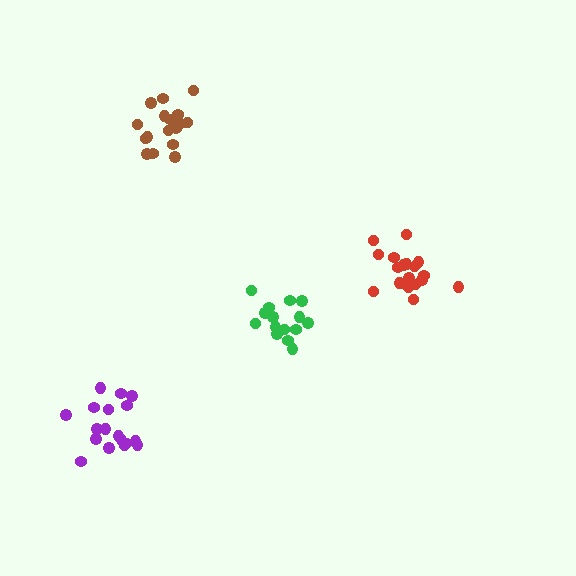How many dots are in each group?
Group 1: 19 dots, Group 2: 18 dots, Group 3: 17 dots, Group 4: 15 dots (69 total).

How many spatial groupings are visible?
There are 4 spatial groupings.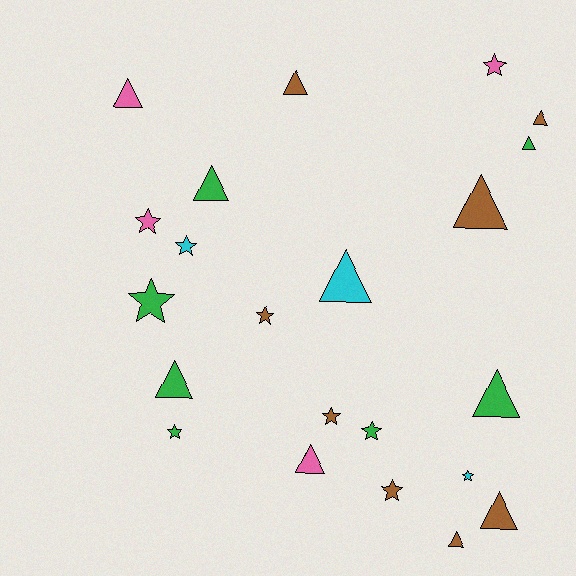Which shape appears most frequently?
Triangle, with 12 objects.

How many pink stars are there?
There are 2 pink stars.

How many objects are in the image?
There are 22 objects.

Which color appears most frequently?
Brown, with 8 objects.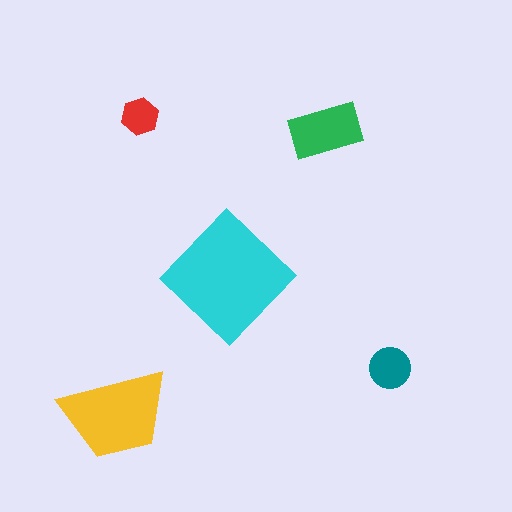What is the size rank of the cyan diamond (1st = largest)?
1st.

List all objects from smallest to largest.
The red hexagon, the teal circle, the green rectangle, the yellow trapezoid, the cyan diamond.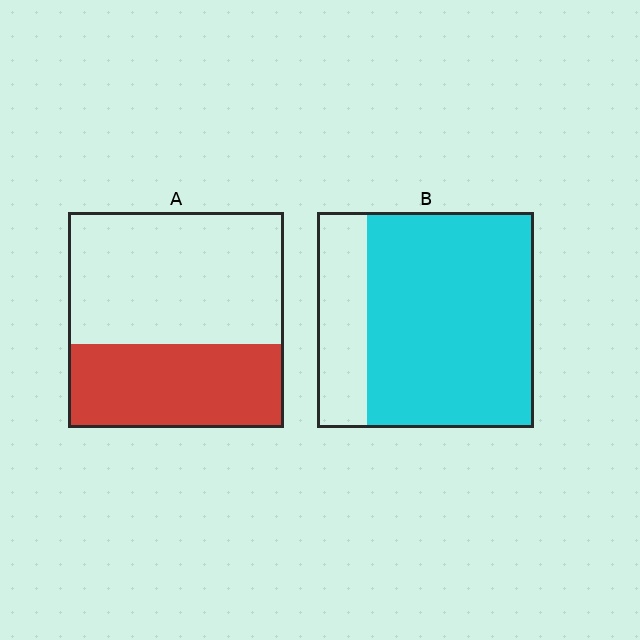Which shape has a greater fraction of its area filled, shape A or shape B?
Shape B.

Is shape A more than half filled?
No.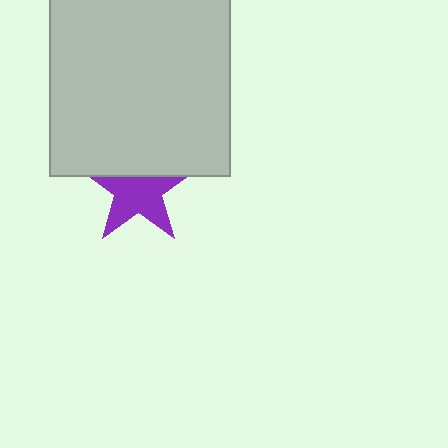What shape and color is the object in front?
The object in front is a light gray square.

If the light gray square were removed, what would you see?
You would see the complete purple star.